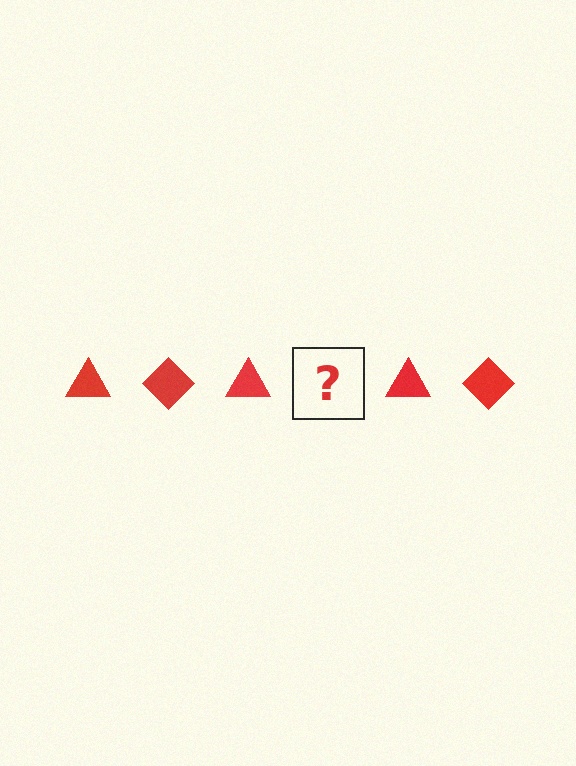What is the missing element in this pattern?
The missing element is a red diamond.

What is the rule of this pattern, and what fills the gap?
The rule is that the pattern cycles through triangle, diamond shapes in red. The gap should be filled with a red diamond.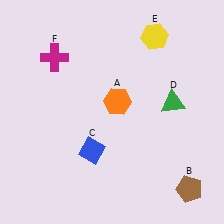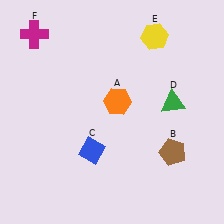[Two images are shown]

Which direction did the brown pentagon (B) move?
The brown pentagon (B) moved up.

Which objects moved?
The objects that moved are: the brown pentagon (B), the magenta cross (F).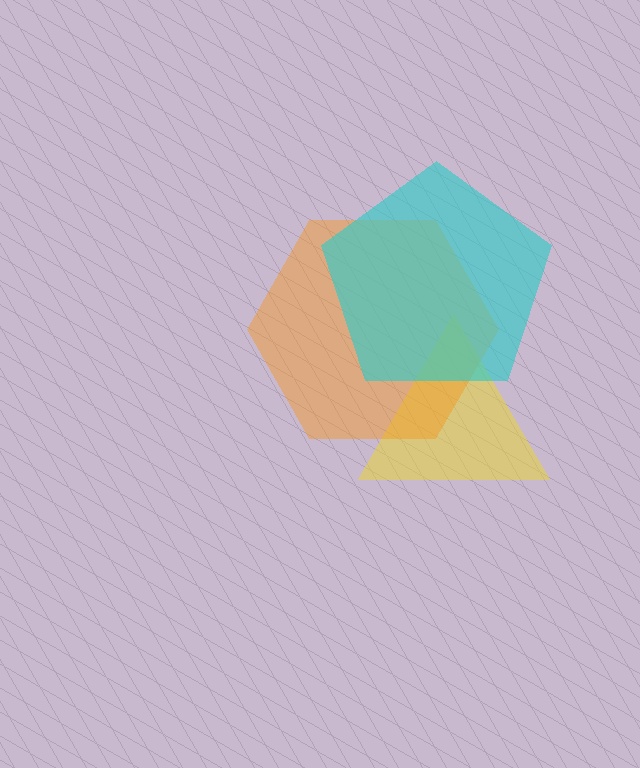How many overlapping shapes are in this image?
There are 3 overlapping shapes in the image.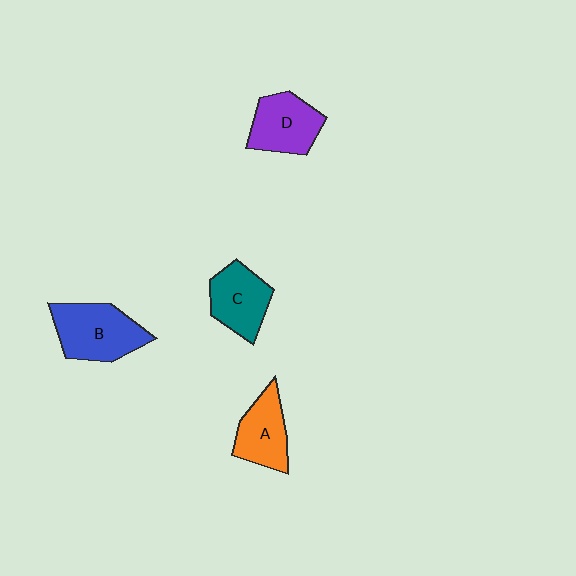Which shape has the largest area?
Shape B (blue).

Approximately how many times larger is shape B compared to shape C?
Approximately 1.3 times.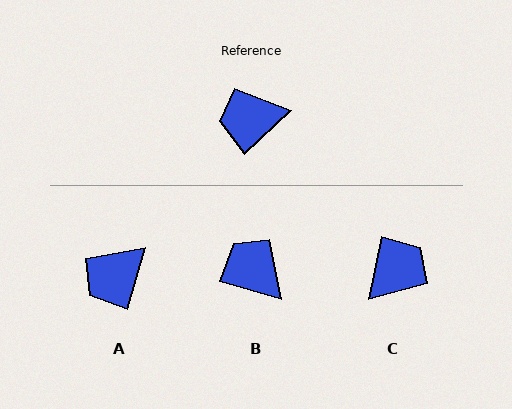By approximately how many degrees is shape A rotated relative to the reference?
Approximately 31 degrees counter-clockwise.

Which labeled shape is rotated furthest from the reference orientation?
C, about 144 degrees away.